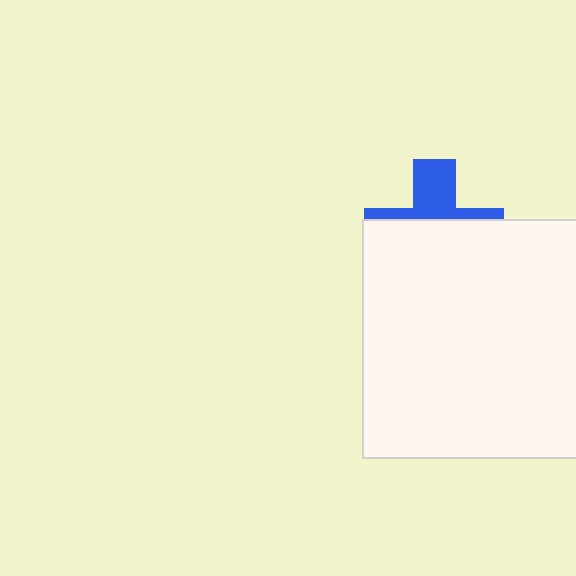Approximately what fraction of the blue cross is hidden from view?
Roughly 64% of the blue cross is hidden behind the white rectangle.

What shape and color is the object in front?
The object in front is a white rectangle.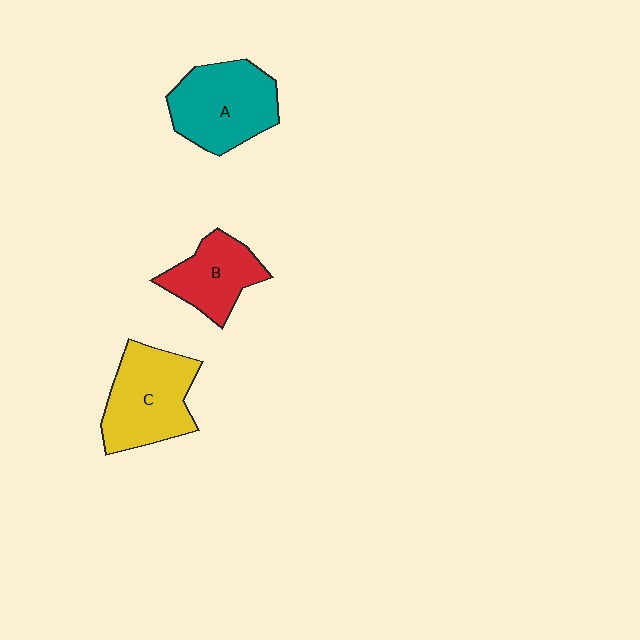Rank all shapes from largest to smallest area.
From largest to smallest: C (yellow), A (teal), B (red).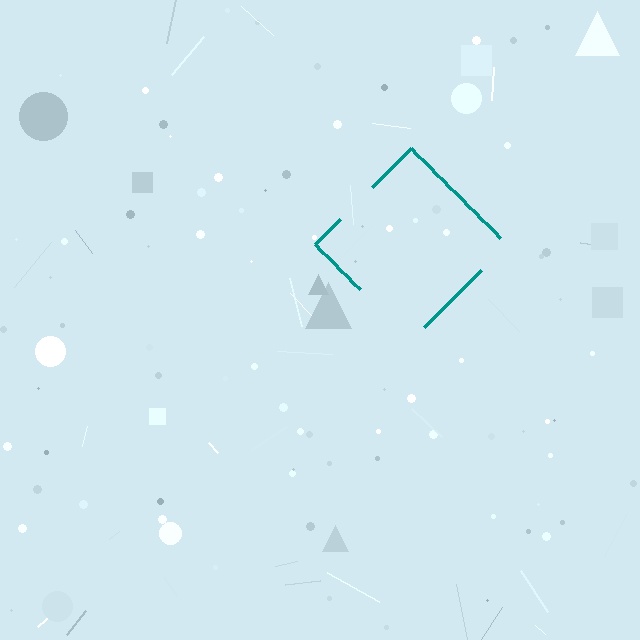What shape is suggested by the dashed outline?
The dashed outline suggests a diamond.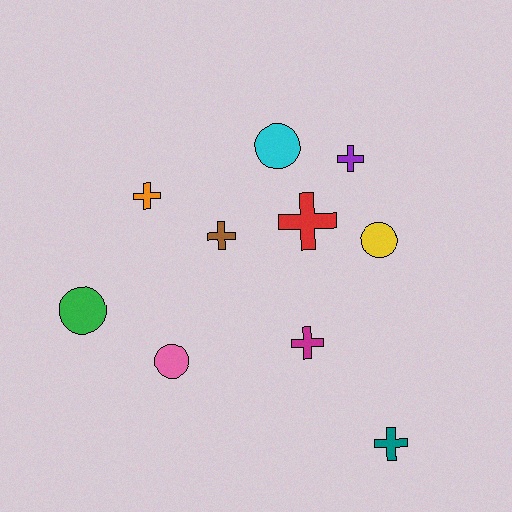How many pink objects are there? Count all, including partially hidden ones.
There is 1 pink object.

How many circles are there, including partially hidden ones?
There are 4 circles.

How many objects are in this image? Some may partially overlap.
There are 10 objects.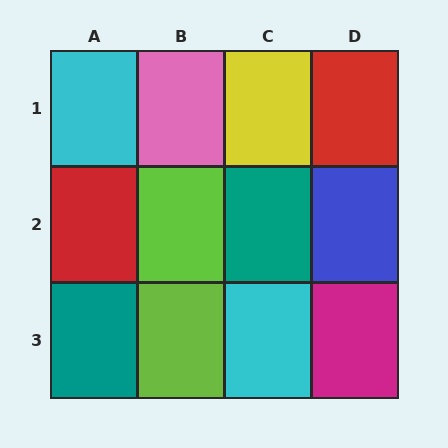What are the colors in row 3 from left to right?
Teal, lime, cyan, magenta.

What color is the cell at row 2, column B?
Lime.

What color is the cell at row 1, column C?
Yellow.